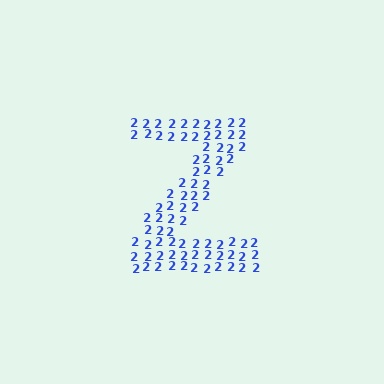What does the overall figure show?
The overall figure shows the letter Z.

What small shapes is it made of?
It is made of small digit 2's.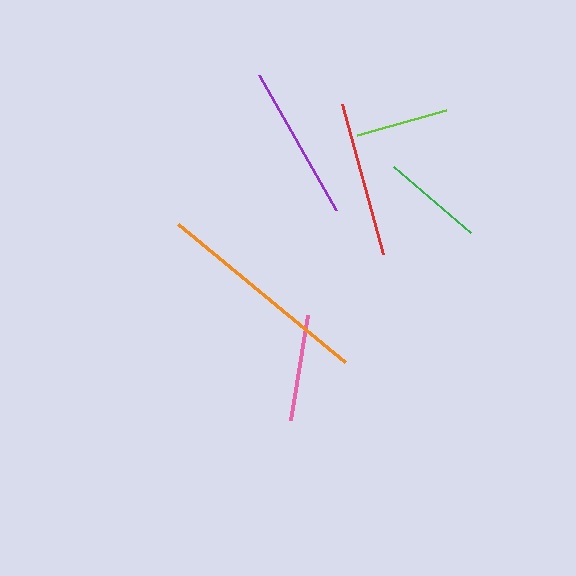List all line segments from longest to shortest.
From longest to shortest: orange, purple, red, pink, green, lime.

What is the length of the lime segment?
The lime segment is approximately 92 pixels long.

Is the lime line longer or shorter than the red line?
The red line is longer than the lime line.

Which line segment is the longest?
The orange line is the longest at approximately 217 pixels.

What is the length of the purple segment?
The purple segment is approximately 156 pixels long.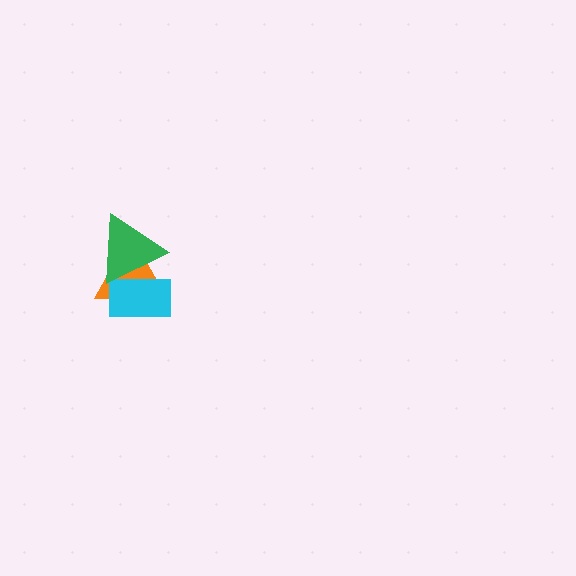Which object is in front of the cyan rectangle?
The green triangle is in front of the cyan rectangle.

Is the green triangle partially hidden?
No, no other shape covers it.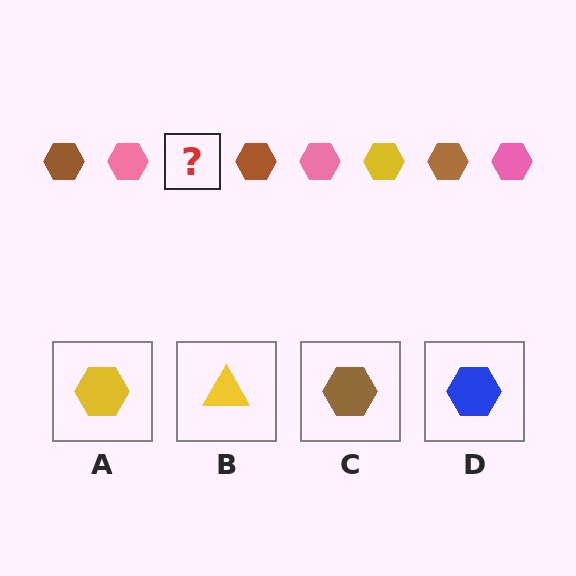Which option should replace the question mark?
Option A.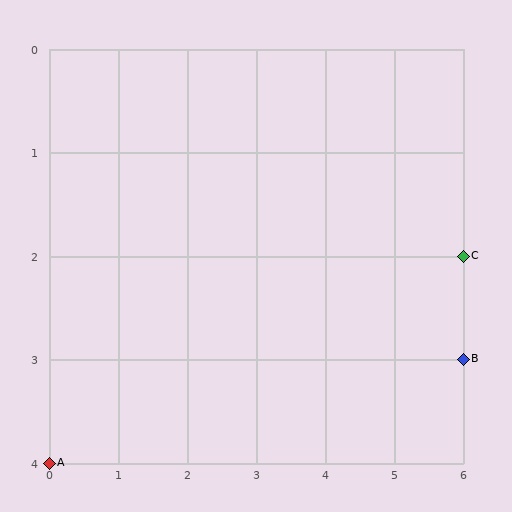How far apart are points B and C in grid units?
Points B and C are 1 row apart.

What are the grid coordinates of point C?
Point C is at grid coordinates (6, 2).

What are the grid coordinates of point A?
Point A is at grid coordinates (0, 4).